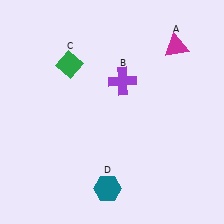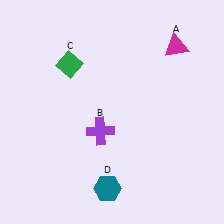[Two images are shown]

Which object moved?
The purple cross (B) moved down.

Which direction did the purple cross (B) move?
The purple cross (B) moved down.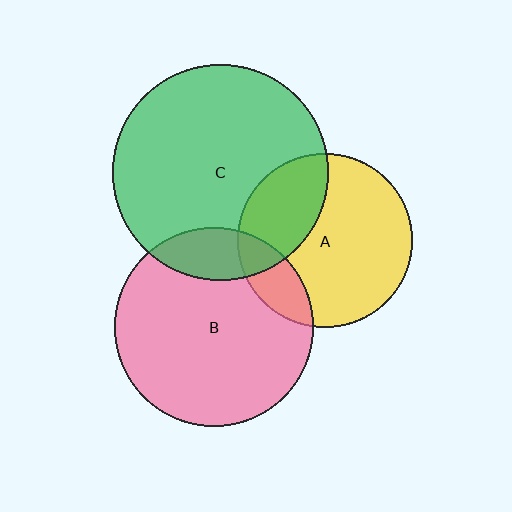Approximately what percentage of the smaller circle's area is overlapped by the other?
Approximately 30%.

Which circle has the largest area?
Circle C (green).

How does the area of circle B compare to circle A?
Approximately 1.3 times.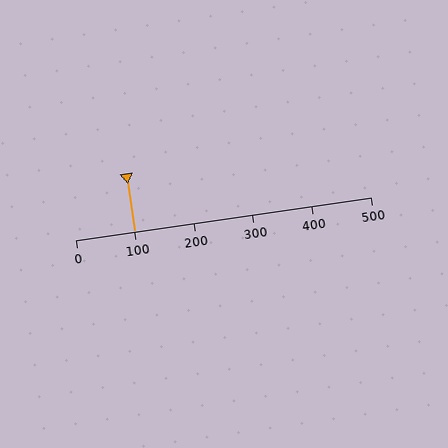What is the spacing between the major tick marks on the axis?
The major ticks are spaced 100 apart.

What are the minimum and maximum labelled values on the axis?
The axis runs from 0 to 500.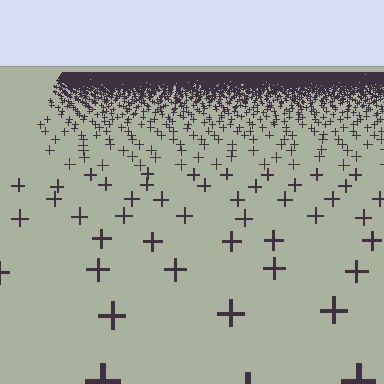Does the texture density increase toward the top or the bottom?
Density increases toward the top.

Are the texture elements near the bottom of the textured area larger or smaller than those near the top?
Larger. Near the bottom, elements are closer to the viewer and appear at a bigger on-screen size.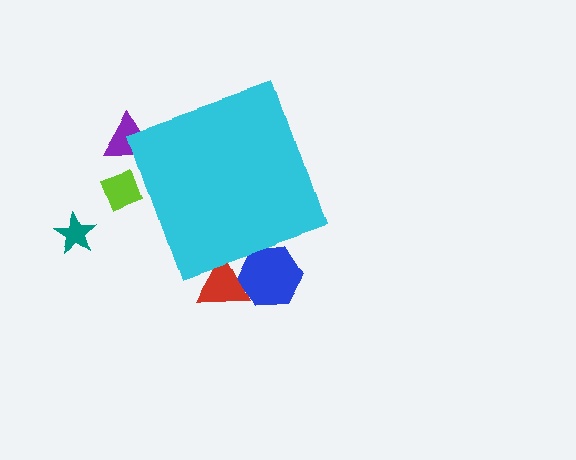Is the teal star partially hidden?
No, the teal star is fully visible.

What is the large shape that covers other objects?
A cyan diamond.